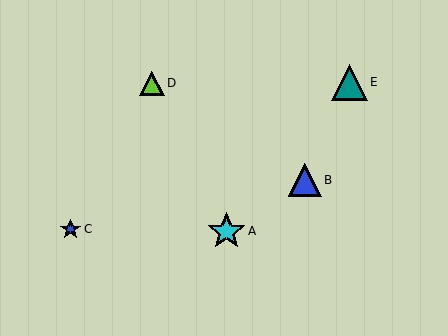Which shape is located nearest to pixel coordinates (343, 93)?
The teal triangle (labeled E) at (349, 82) is nearest to that location.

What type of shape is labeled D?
Shape D is a lime triangle.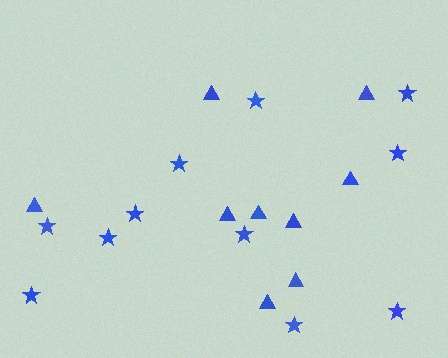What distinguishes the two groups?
There are 2 groups: one group of stars (11) and one group of triangles (9).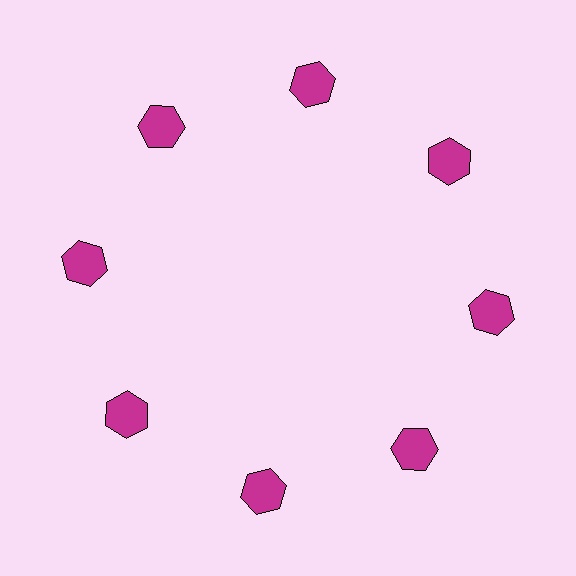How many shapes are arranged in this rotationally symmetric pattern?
There are 8 shapes, arranged in 8 groups of 1.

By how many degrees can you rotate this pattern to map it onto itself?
The pattern maps onto itself every 45 degrees of rotation.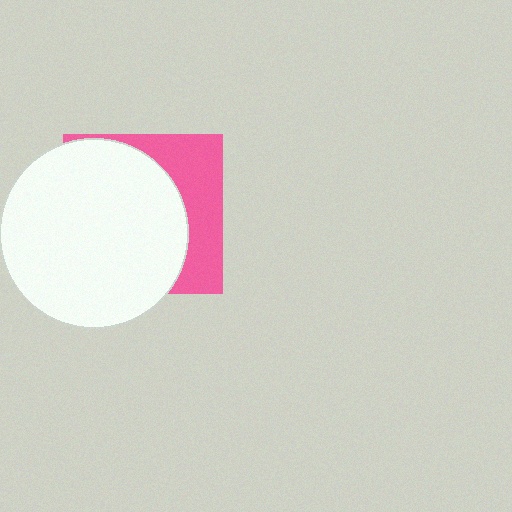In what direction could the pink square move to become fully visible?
The pink square could move right. That would shift it out from behind the white circle entirely.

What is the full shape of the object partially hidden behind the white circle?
The partially hidden object is a pink square.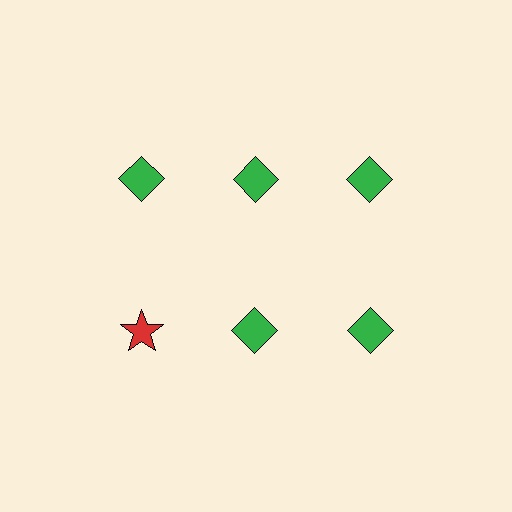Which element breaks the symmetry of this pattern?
The red star in the second row, leftmost column breaks the symmetry. All other shapes are green diamonds.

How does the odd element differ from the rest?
It differs in both color (red instead of green) and shape (star instead of diamond).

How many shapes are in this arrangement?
There are 6 shapes arranged in a grid pattern.